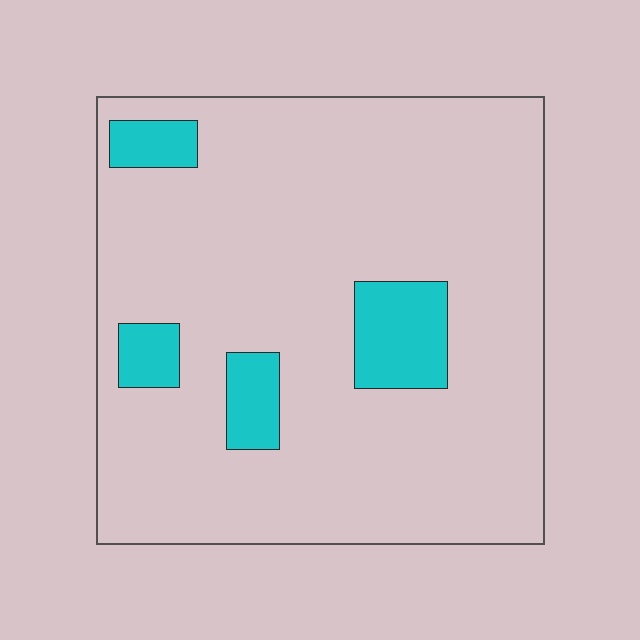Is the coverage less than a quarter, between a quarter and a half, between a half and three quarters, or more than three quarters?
Less than a quarter.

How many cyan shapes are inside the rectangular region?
4.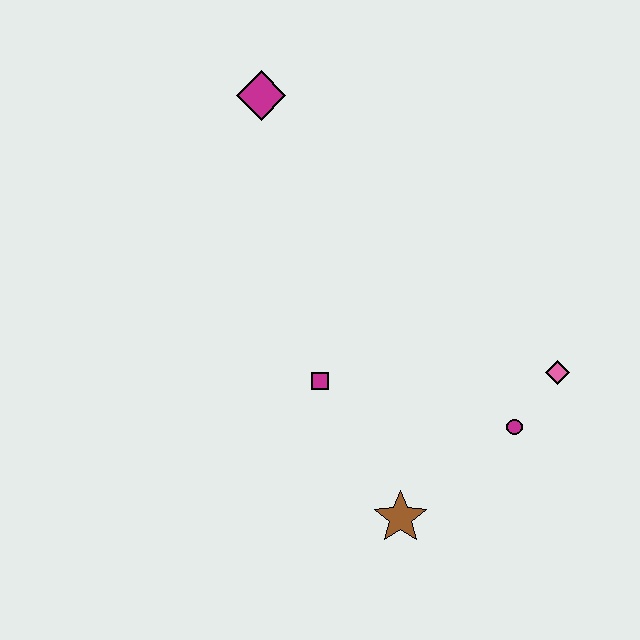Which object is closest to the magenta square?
The brown star is closest to the magenta square.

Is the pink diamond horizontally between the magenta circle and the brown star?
No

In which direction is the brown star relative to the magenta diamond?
The brown star is below the magenta diamond.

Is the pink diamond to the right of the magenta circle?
Yes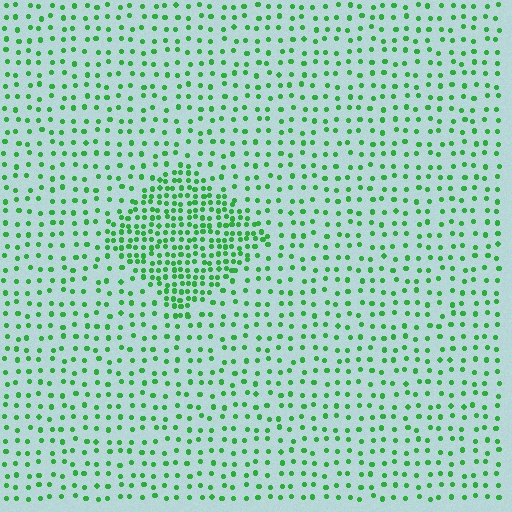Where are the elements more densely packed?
The elements are more densely packed inside the diamond boundary.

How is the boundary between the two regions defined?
The boundary is defined by a change in element density (approximately 2.4x ratio). All elements are the same color, size, and shape.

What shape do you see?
I see a diamond.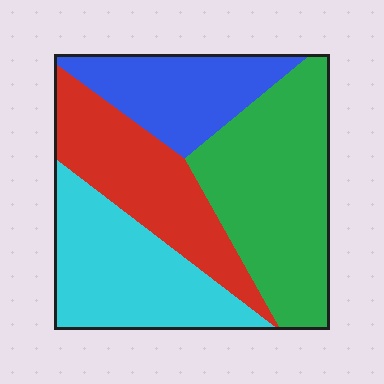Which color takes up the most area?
Green, at roughly 35%.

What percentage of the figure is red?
Red covers around 25% of the figure.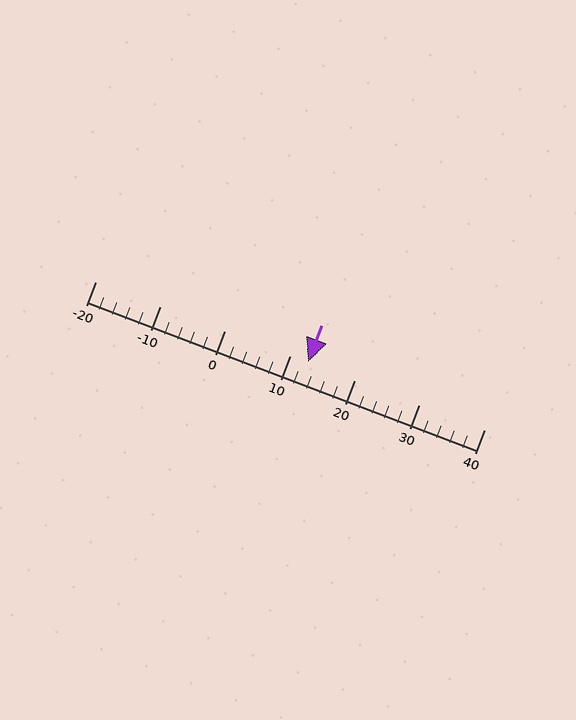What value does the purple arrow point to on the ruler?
The purple arrow points to approximately 13.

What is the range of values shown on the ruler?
The ruler shows values from -20 to 40.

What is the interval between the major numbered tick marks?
The major tick marks are spaced 10 units apart.